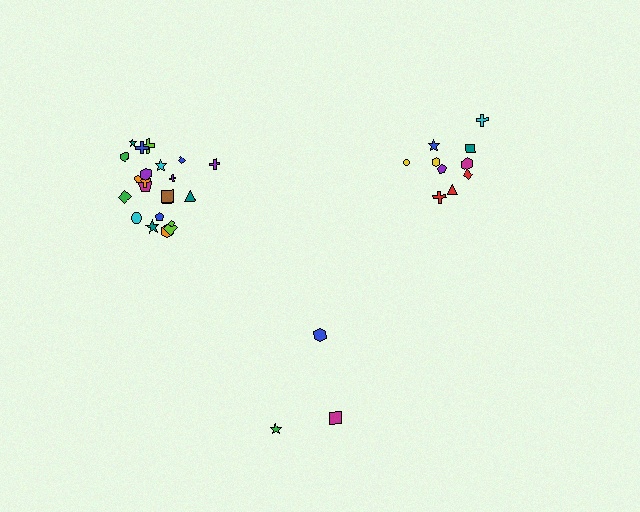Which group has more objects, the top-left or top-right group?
The top-left group.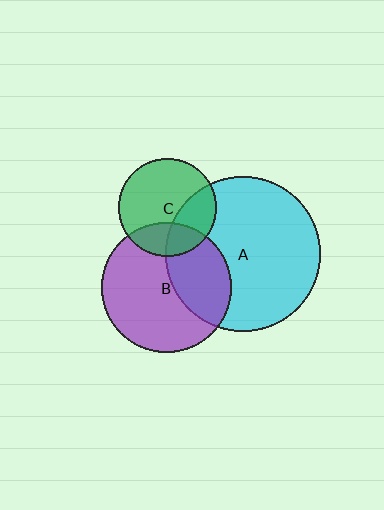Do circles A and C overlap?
Yes.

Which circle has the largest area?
Circle A (cyan).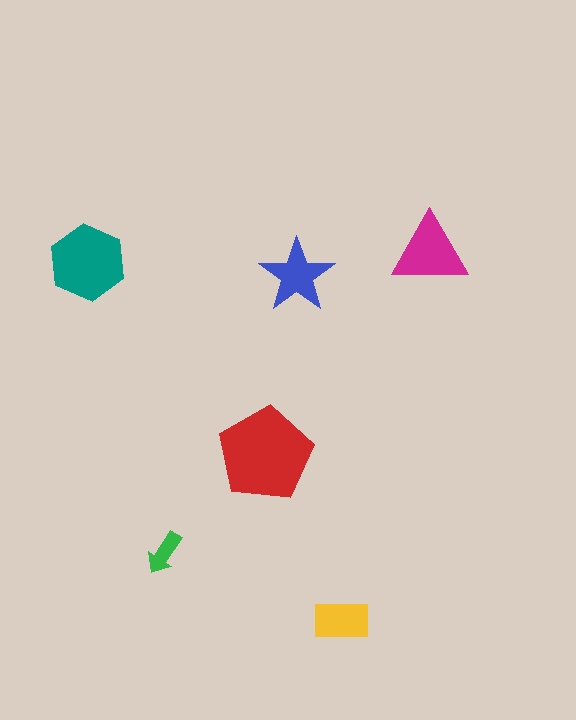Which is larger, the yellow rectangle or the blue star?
The blue star.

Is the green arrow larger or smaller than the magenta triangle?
Smaller.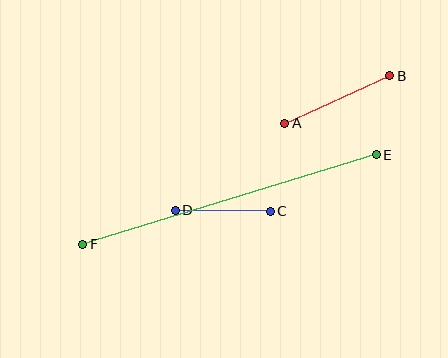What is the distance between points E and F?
The distance is approximately 307 pixels.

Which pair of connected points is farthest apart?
Points E and F are farthest apart.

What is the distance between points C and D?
The distance is approximately 95 pixels.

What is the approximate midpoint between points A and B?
The midpoint is at approximately (337, 99) pixels.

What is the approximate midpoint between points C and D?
The midpoint is at approximately (223, 211) pixels.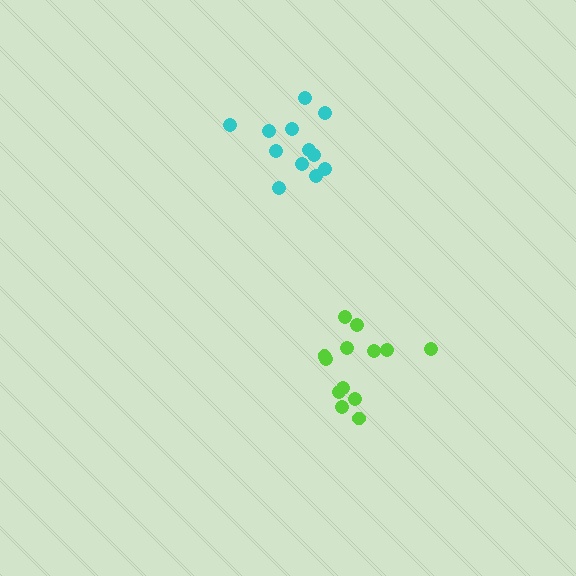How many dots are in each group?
Group 1: 13 dots, Group 2: 12 dots (25 total).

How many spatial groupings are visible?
There are 2 spatial groupings.